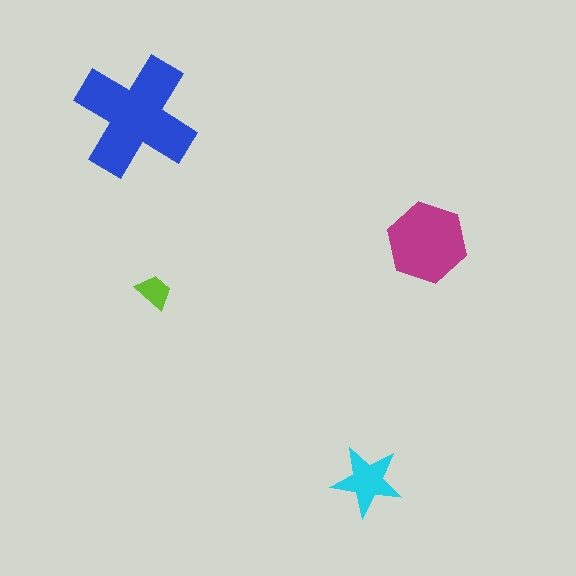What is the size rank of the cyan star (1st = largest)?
3rd.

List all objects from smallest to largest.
The lime trapezoid, the cyan star, the magenta hexagon, the blue cross.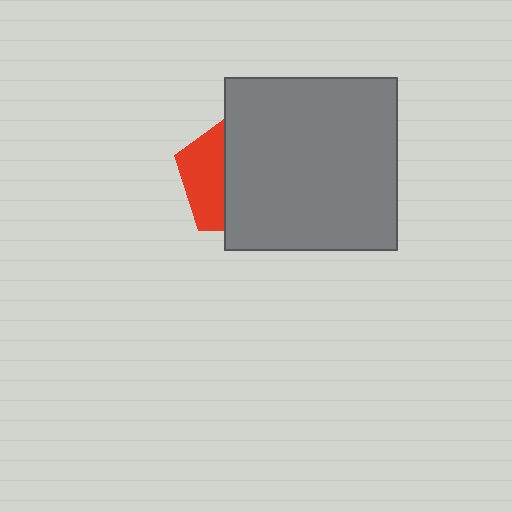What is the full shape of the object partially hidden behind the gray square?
The partially hidden object is a red pentagon.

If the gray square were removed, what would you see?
You would see the complete red pentagon.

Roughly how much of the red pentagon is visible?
A small part of it is visible (roughly 35%).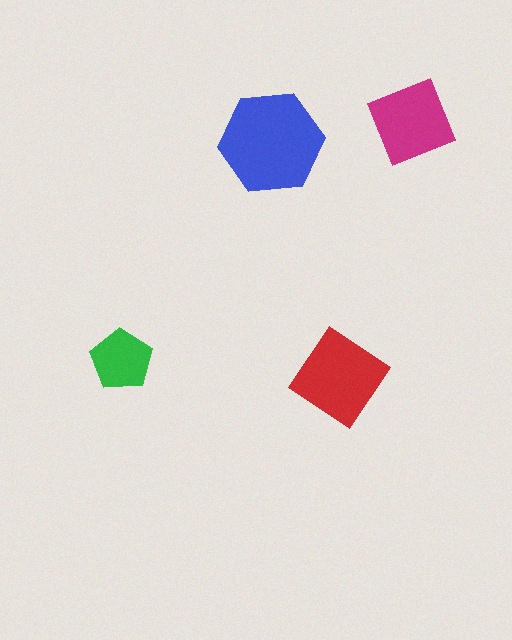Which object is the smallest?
The green pentagon.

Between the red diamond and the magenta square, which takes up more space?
The red diamond.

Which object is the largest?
The blue hexagon.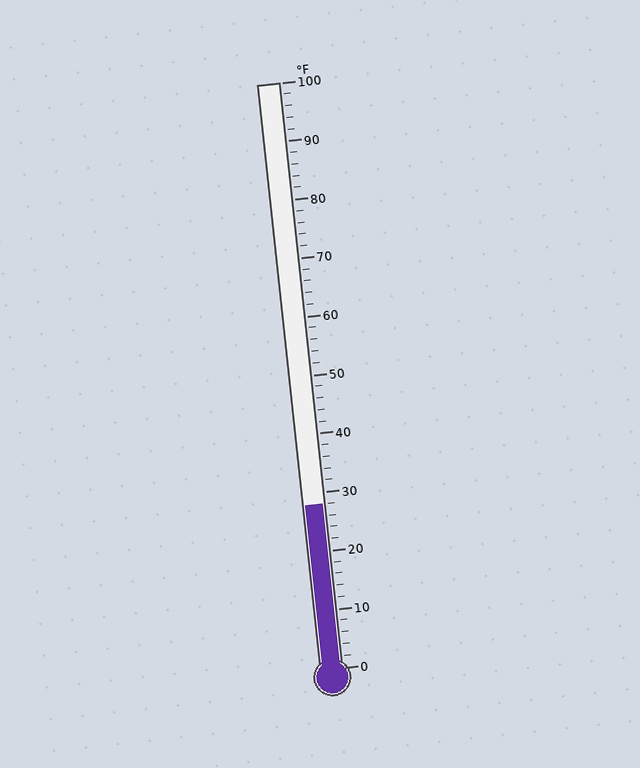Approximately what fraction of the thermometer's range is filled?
The thermometer is filled to approximately 30% of its range.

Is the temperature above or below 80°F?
The temperature is below 80°F.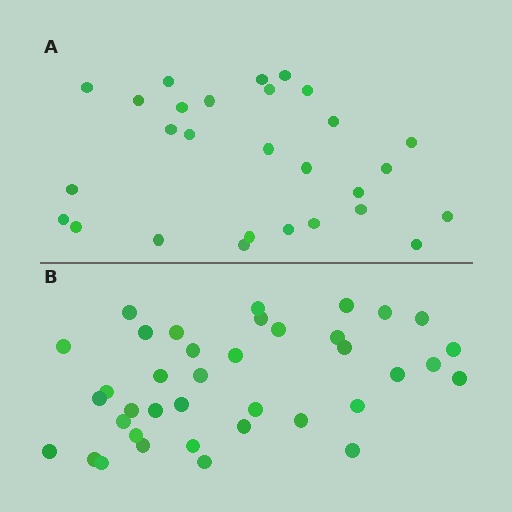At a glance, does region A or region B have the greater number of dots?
Region B (the bottom region) has more dots.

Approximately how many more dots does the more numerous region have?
Region B has roughly 10 or so more dots than region A.